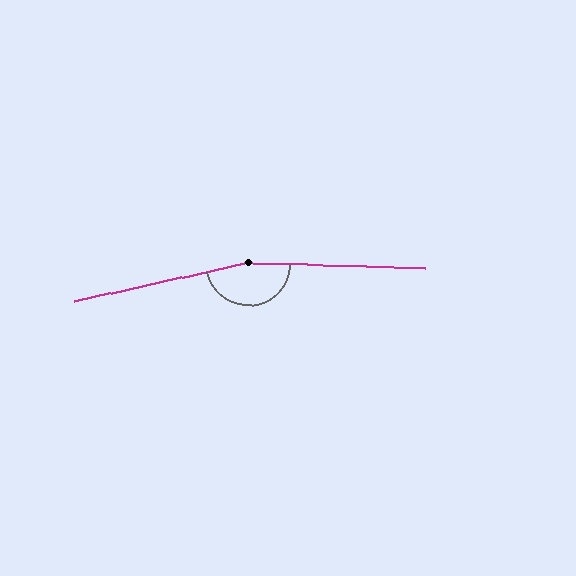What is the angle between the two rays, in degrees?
Approximately 166 degrees.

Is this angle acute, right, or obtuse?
It is obtuse.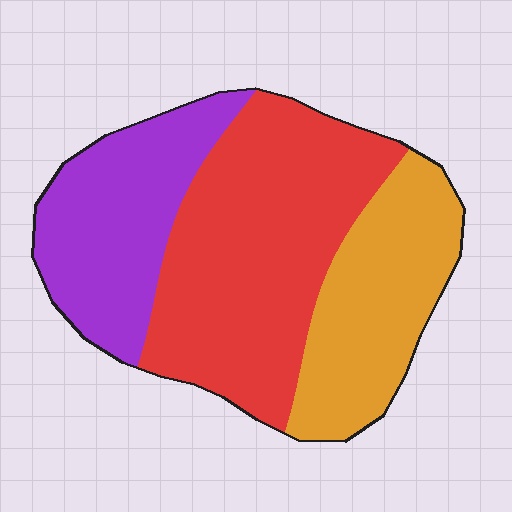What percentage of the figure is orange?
Orange takes up about one quarter (1/4) of the figure.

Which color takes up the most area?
Red, at roughly 45%.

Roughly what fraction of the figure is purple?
Purple takes up about one quarter (1/4) of the figure.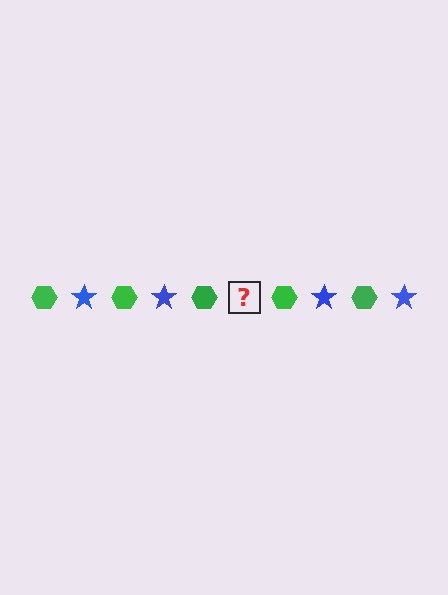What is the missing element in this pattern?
The missing element is a blue star.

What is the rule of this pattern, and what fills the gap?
The rule is that the pattern alternates between green hexagon and blue star. The gap should be filled with a blue star.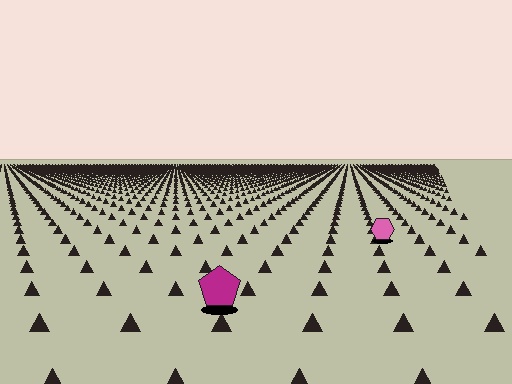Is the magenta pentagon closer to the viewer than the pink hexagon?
Yes. The magenta pentagon is closer — you can tell from the texture gradient: the ground texture is coarser near it.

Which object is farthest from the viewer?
The pink hexagon is farthest from the viewer. It appears smaller and the ground texture around it is denser.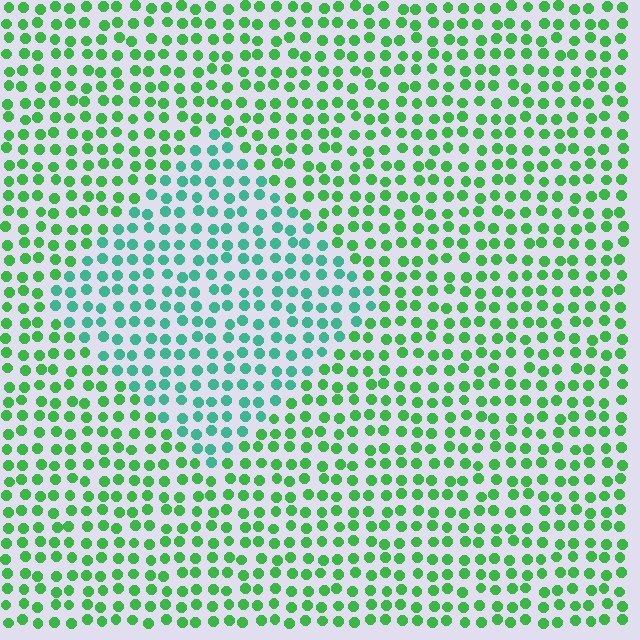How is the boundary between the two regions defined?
The boundary is defined purely by a slight shift in hue (about 36 degrees). Spacing, size, and orientation are identical on both sides.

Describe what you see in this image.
The image is filled with small green elements in a uniform arrangement. A diamond-shaped region is visible where the elements are tinted to a slightly different hue, forming a subtle color boundary.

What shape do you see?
I see a diamond.